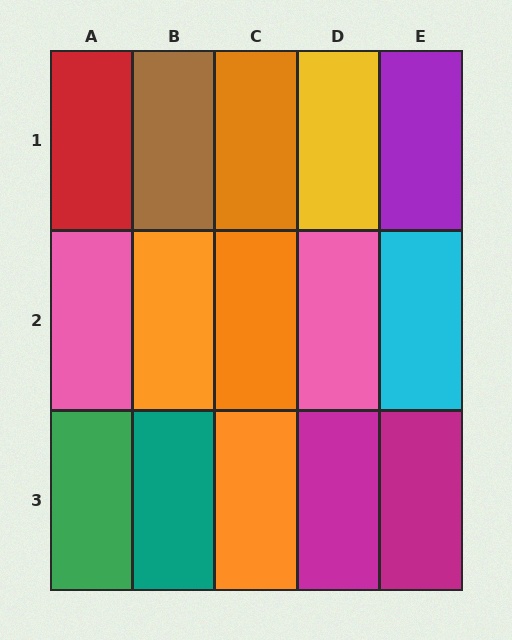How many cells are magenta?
2 cells are magenta.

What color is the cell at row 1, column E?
Purple.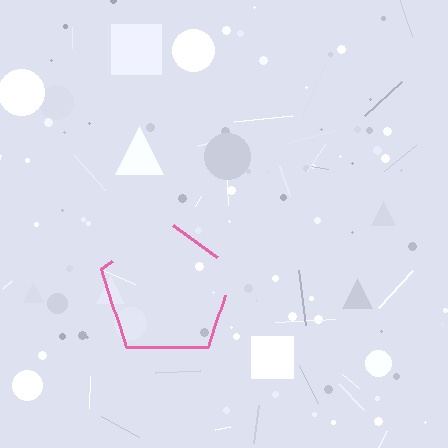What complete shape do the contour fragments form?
The contour fragments form a pentagon.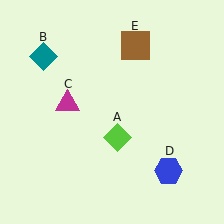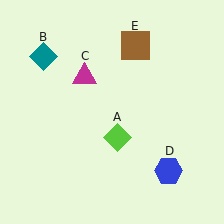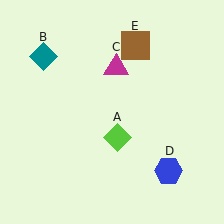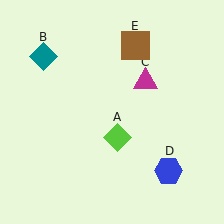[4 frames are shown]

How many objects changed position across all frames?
1 object changed position: magenta triangle (object C).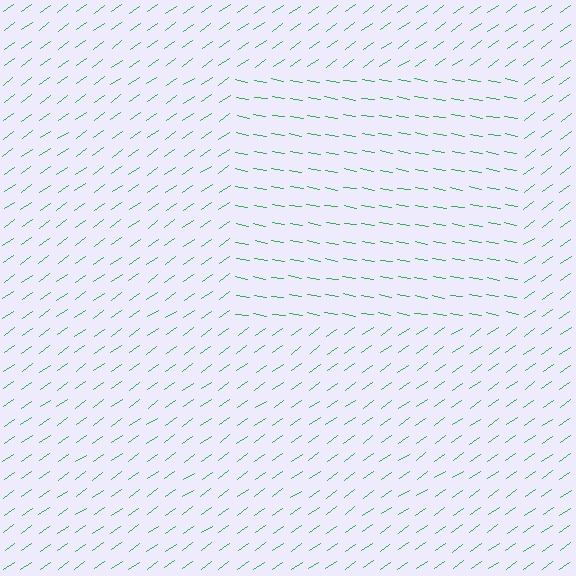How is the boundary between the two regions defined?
The boundary is defined purely by a change in line orientation (approximately 45 degrees difference). All lines are the same color and thickness.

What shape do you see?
I see a rectangle.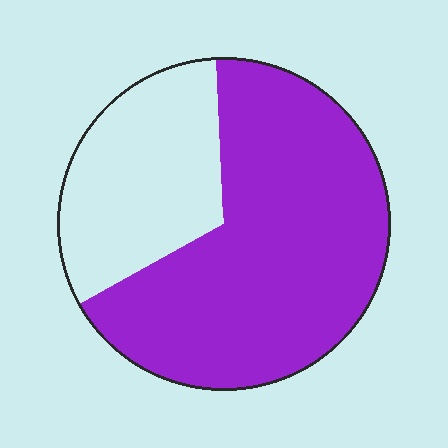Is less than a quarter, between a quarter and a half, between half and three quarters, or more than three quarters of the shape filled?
Between half and three quarters.